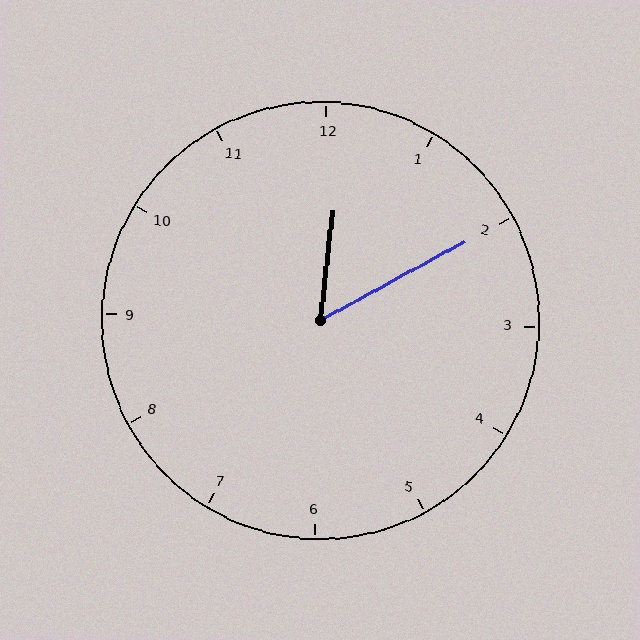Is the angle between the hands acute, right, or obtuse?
It is acute.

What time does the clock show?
12:10.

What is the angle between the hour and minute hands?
Approximately 55 degrees.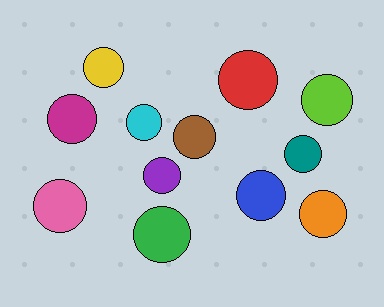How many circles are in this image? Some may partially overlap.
There are 12 circles.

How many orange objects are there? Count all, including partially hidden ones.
There is 1 orange object.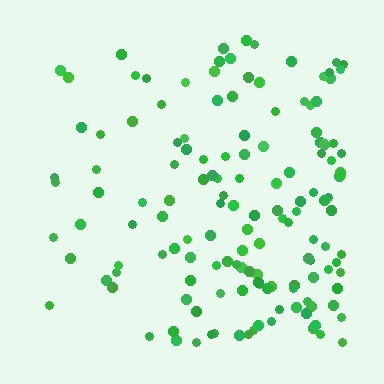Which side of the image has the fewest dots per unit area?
The left.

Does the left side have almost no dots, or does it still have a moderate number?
Still a moderate number, just noticeably fewer than the right.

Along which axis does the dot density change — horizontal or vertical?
Horizontal.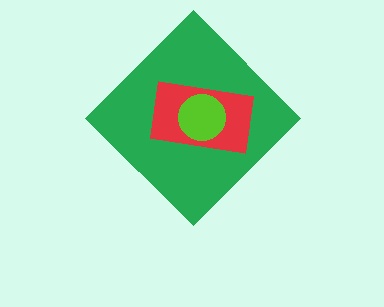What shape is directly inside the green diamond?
The red rectangle.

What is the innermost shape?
The lime circle.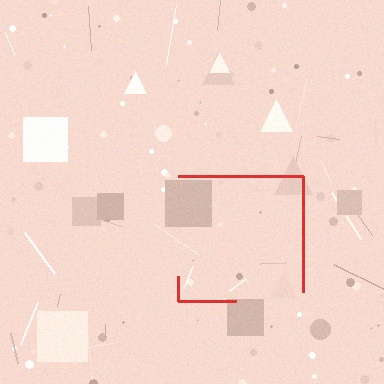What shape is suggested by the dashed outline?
The dashed outline suggests a square.